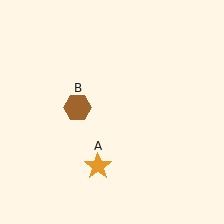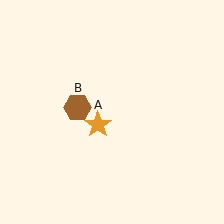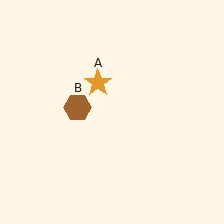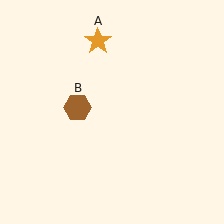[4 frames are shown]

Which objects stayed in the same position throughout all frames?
Brown hexagon (object B) remained stationary.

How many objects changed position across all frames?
1 object changed position: orange star (object A).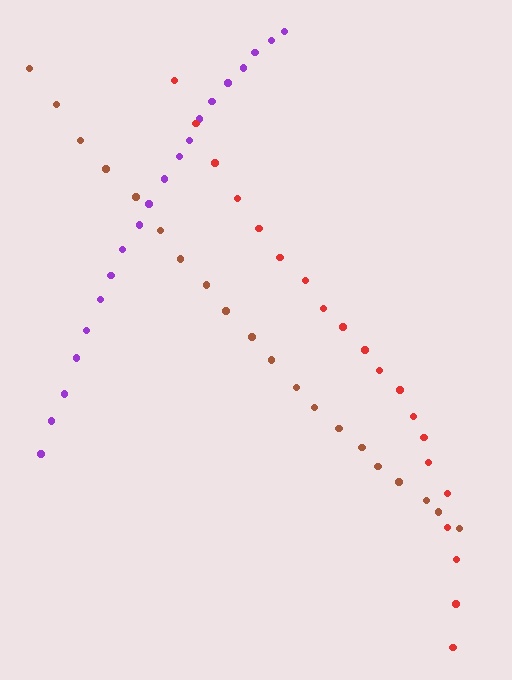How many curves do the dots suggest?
There are 3 distinct paths.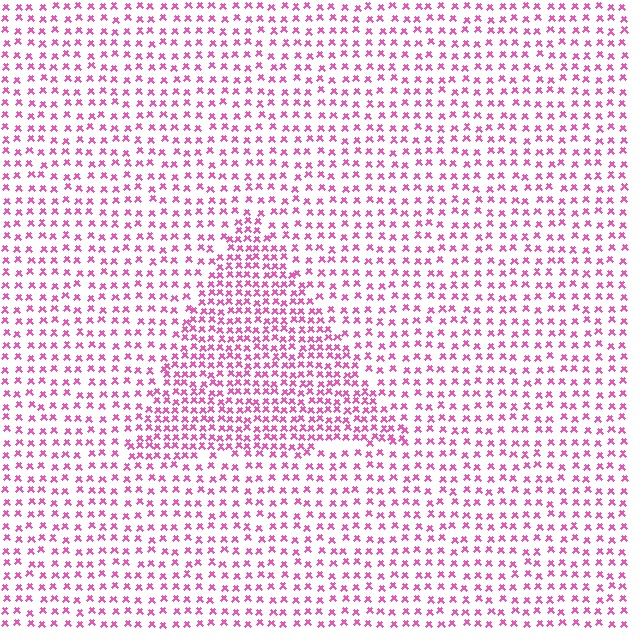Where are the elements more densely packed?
The elements are more densely packed inside the triangle boundary.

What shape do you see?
I see a triangle.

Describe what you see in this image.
The image contains small pink elements arranged at two different densities. A triangle-shaped region is visible where the elements are more densely packed than the surrounding area.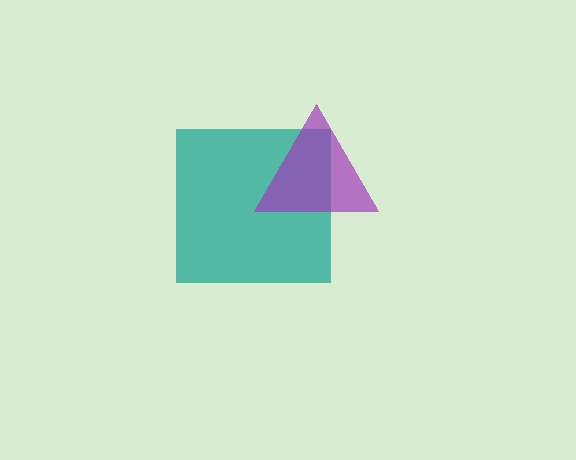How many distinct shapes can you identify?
There are 2 distinct shapes: a teal square, a purple triangle.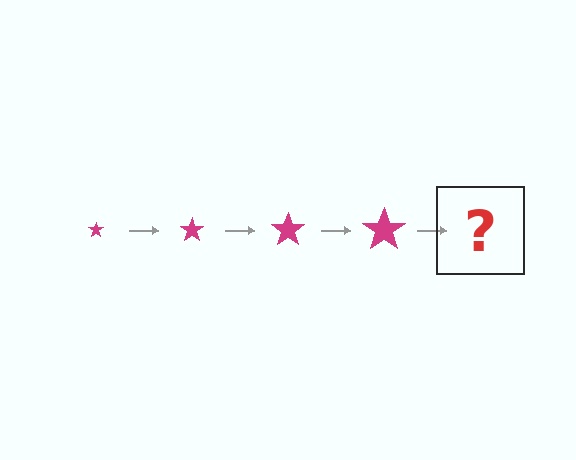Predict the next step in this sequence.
The next step is a magenta star, larger than the previous one.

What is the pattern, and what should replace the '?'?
The pattern is that the star gets progressively larger each step. The '?' should be a magenta star, larger than the previous one.